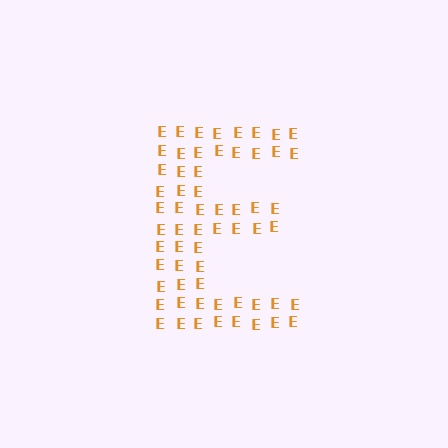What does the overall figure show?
The overall figure shows the letter E.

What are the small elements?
The small elements are letter E's.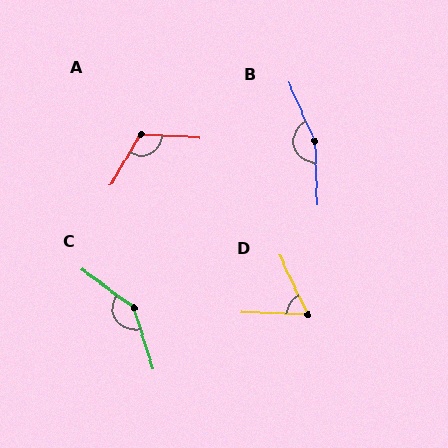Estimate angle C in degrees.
Approximately 144 degrees.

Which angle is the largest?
B, at approximately 158 degrees.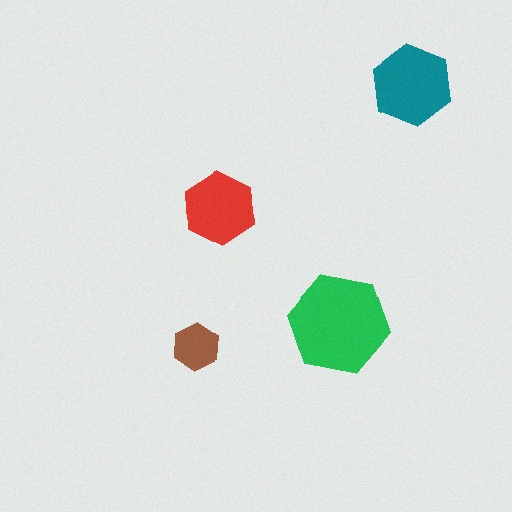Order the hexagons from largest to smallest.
the green one, the teal one, the red one, the brown one.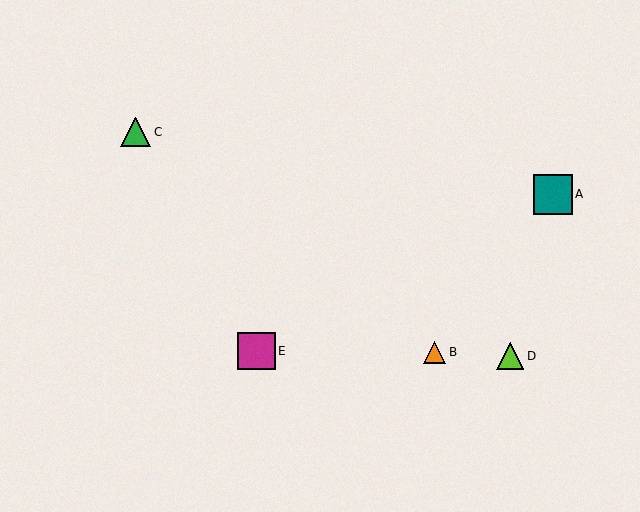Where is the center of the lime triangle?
The center of the lime triangle is at (510, 356).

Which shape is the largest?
The teal square (labeled A) is the largest.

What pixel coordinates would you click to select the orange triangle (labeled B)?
Click at (435, 352) to select the orange triangle B.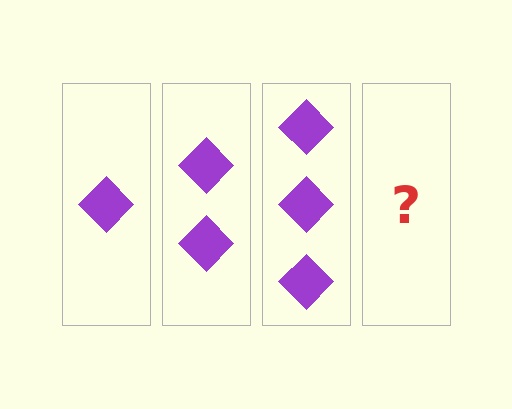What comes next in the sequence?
The next element should be 4 diamonds.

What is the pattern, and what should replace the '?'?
The pattern is that each step adds one more diamond. The '?' should be 4 diamonds.